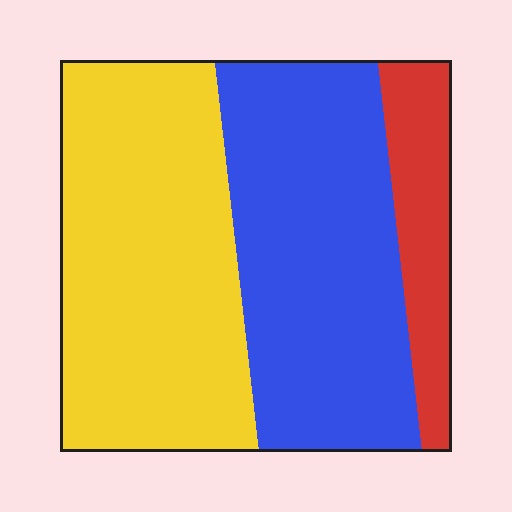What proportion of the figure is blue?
Blue takes up about two fifths (2/5) of the figure.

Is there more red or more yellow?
Yellow.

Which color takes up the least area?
Red, at roughly 15%.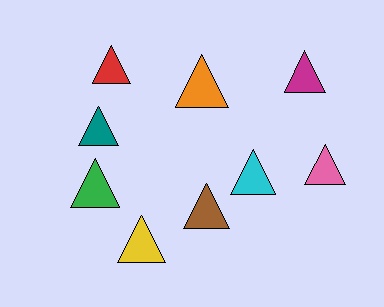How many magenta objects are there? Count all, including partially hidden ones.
There is 1 magenta object.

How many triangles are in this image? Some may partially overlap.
There are 9 triangles.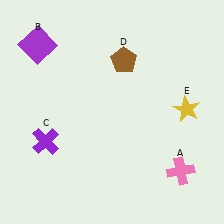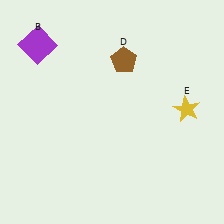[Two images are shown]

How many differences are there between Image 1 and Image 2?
There are 2 differences between the two images.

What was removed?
The pink cross (A), the purple cross (C) were removed in Image 2.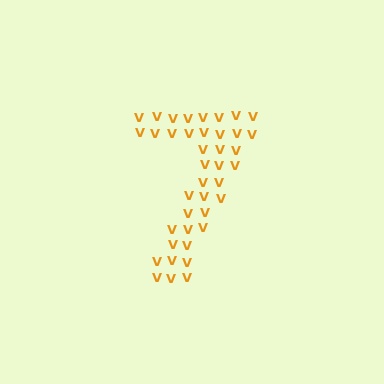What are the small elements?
The small elements are letter V's.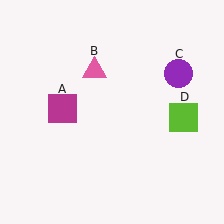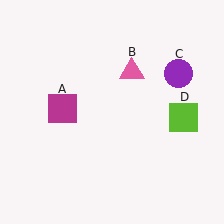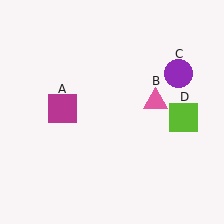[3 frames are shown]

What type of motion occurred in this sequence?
The pink triangle (object B) rotated clockwise around the center of the scene.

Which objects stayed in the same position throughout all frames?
Magenta square (object A) and purple circle (object C) and lime square (object D) remained stationary.